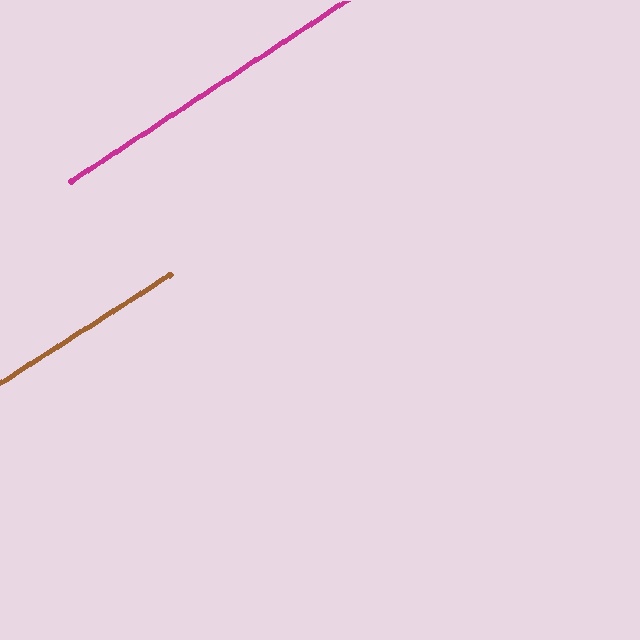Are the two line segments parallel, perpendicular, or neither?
Parallel — their directions differ by only 0.9°.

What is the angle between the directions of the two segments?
Approximately 1 degree.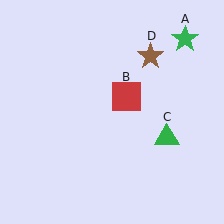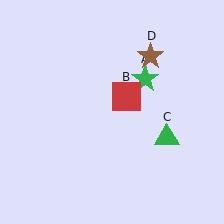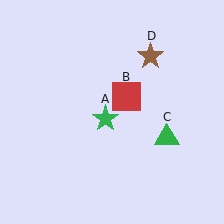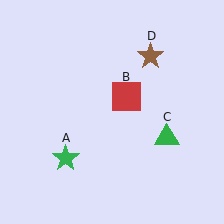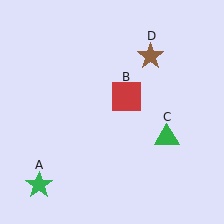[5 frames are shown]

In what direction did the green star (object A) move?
The green star (object A) moved down and to the left.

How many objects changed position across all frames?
1 object changed position: green star (object A).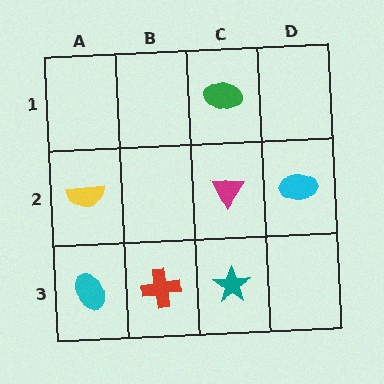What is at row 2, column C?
A magenta triangle.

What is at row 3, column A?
A cyan ellipse.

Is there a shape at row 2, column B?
No, that cell is empty.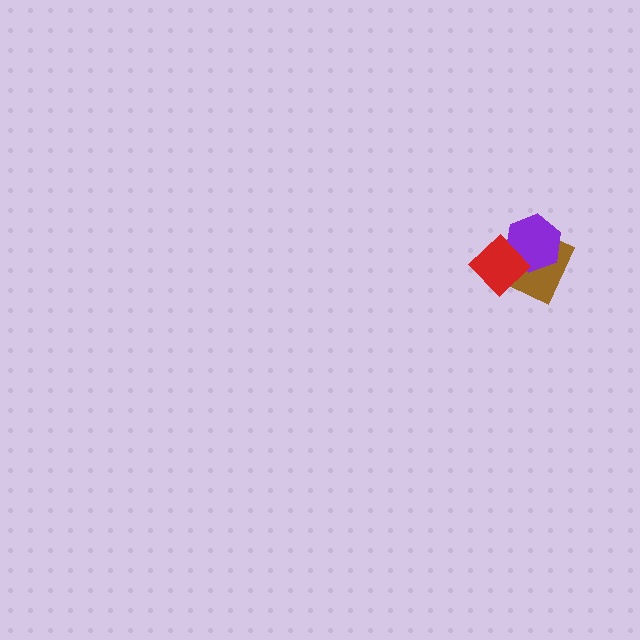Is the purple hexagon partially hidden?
Yes, it is partially covered by another shape.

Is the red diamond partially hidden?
No, no other shape covers it.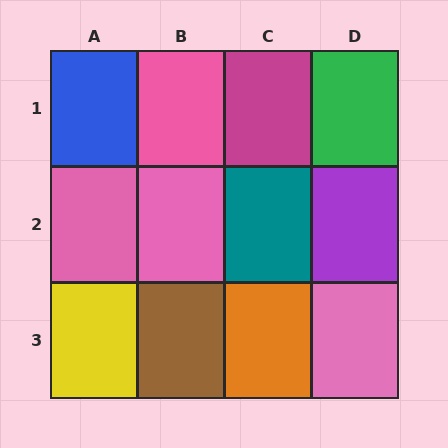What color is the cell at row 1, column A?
Blue.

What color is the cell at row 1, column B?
Pink.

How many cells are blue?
1 cell is blue.